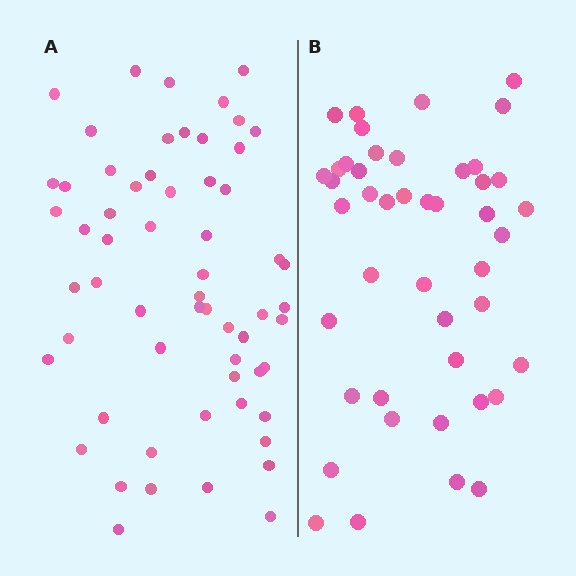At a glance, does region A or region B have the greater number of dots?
Region A (the left region) has more dots.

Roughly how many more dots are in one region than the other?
Region A has approximately 15 more dots than region B.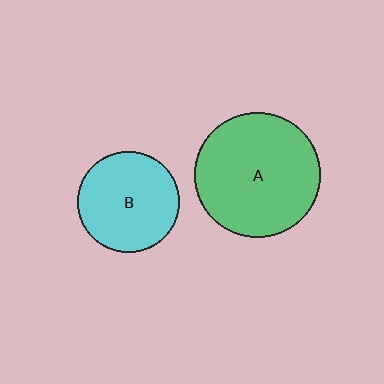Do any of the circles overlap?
No, none of the circles overlap.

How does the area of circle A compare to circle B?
Approximately 1.5 times.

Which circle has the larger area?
Circle A (green).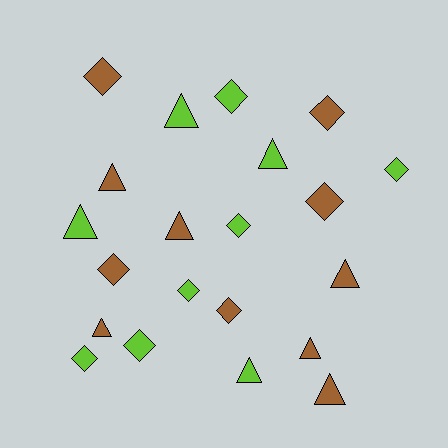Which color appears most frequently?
Brown, with 11 objects.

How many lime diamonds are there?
There are 6 lime diamonds.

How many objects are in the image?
There are 21 objects.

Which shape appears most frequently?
Diamond, with 11 objects.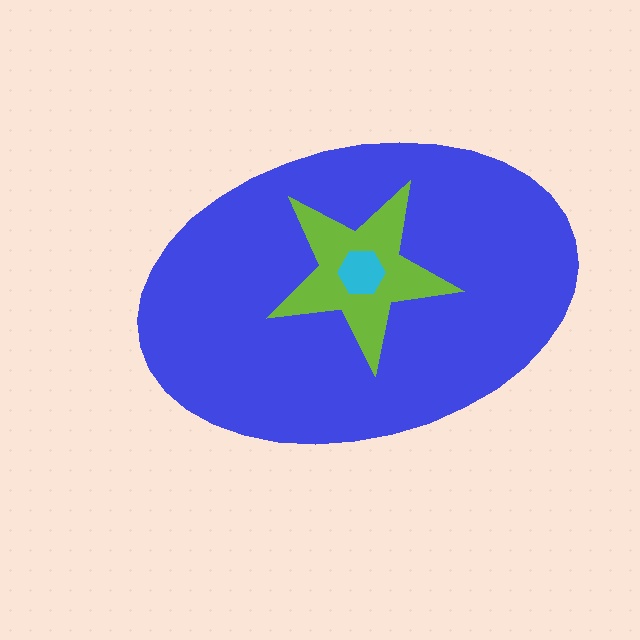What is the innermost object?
The cyan hexagon.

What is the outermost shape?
The blue ellipse.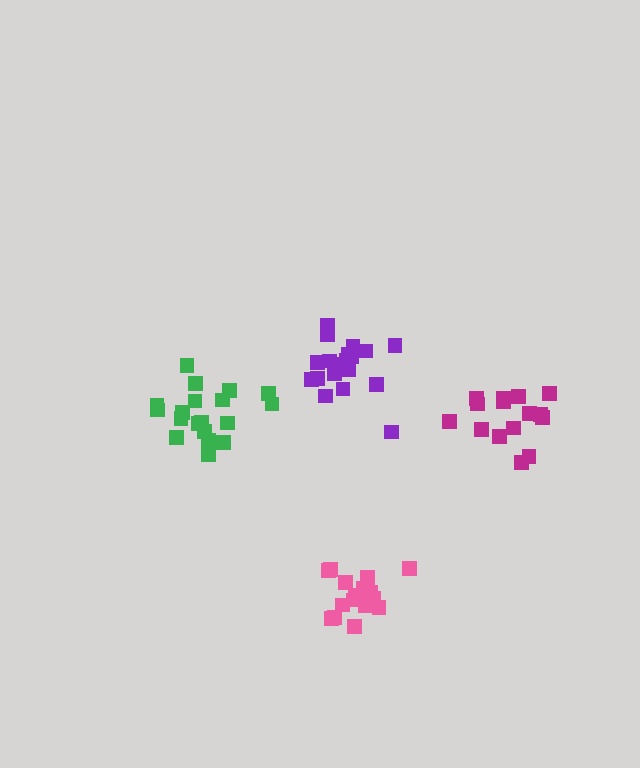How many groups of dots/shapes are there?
There are 4 groups.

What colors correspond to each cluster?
The clusters are colored: purple, green, pink, magenta.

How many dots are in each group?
Group 1: 20 dots, Group 2: 19 dots, Group 3: 16 dots, Group 4: 15 dots (70 total).